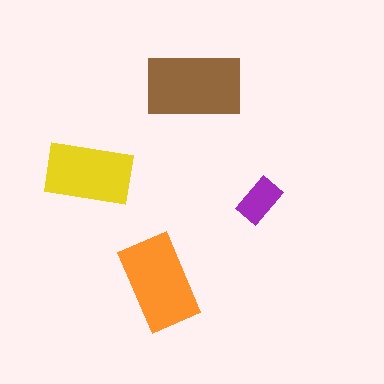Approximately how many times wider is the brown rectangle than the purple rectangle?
About 2 times wider.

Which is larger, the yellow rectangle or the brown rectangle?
The brown one.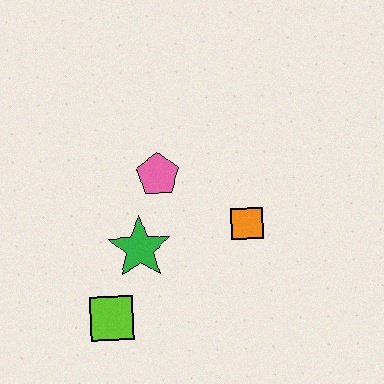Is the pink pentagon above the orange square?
Yes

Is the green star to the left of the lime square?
No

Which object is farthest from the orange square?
The lime square is farthest from the orange square.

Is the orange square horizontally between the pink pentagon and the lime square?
No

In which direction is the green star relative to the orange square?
The green star is to the left of the orange square.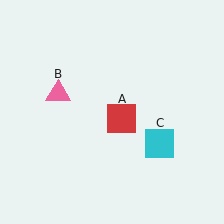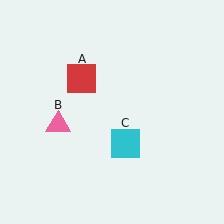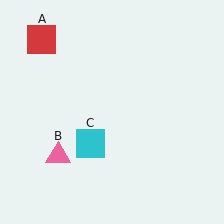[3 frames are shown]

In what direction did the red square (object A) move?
The red square (object A) moved up and to the left.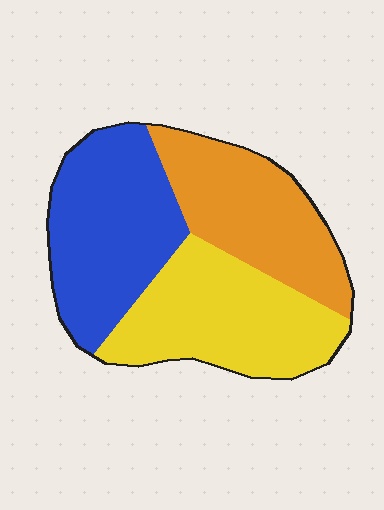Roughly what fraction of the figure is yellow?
Yellow covers 35% of the figure.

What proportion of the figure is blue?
Blue takes up about one third (1/3) of the figure.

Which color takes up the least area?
Orange, at roughly 30%.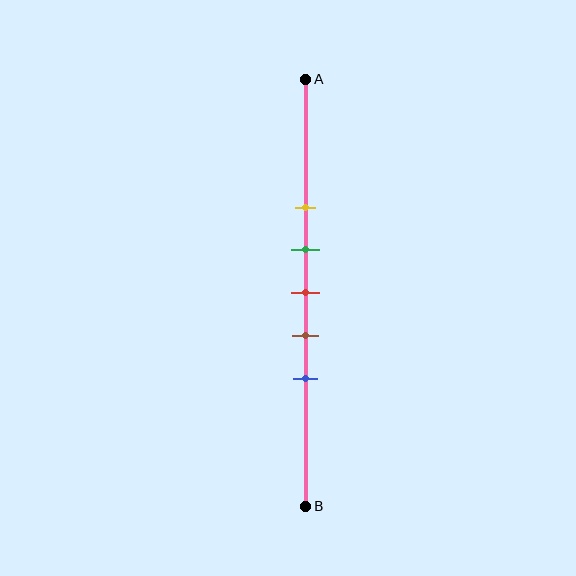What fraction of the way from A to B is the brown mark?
The brown mark is approximately 60% (0.6) of the way from A to B.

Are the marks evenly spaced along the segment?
Yes, the marks are approximately evenly spaced.